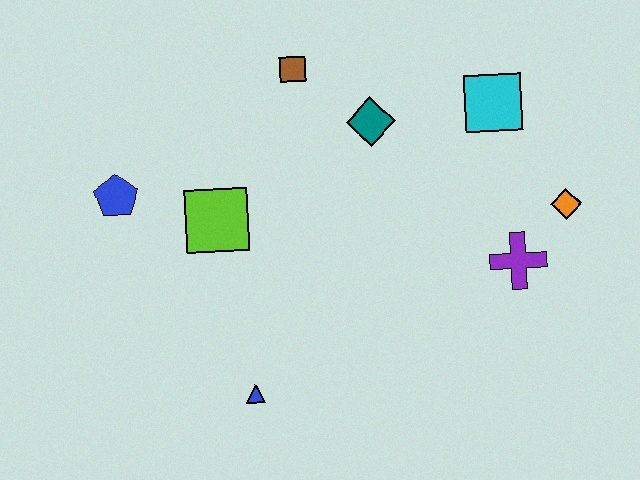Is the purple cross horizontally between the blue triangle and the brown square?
No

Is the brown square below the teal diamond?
No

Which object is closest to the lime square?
The blue pentagon is closest to the lime square.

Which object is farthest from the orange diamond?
The blue pentagon is farthest from the orange diamond.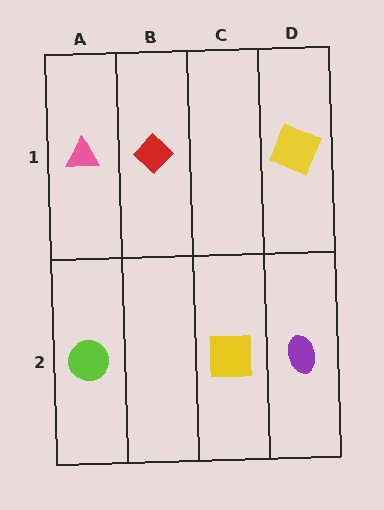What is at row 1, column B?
A red diamond.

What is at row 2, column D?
A purple ellipse.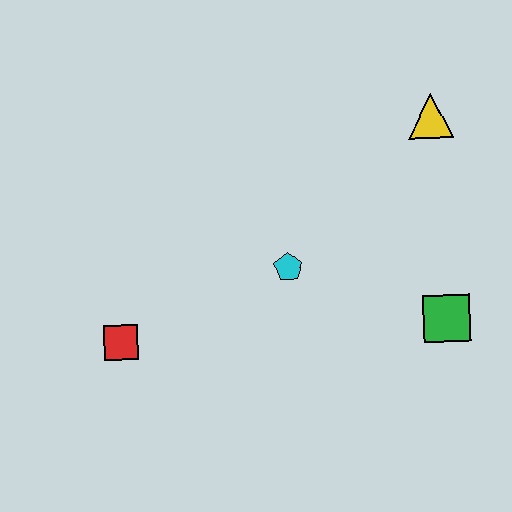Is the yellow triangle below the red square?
No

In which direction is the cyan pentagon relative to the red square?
The cyan pentagon is to the right of the red square.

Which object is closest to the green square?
The cyan pentagon is closest to the green square.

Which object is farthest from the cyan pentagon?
The yellow triangle is farthest from the cyan pentagon.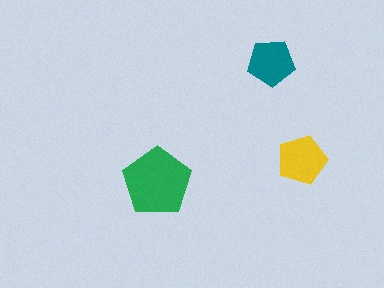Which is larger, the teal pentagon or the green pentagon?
The green one.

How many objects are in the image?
There are 3 objects in the image.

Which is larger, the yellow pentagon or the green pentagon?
The green one.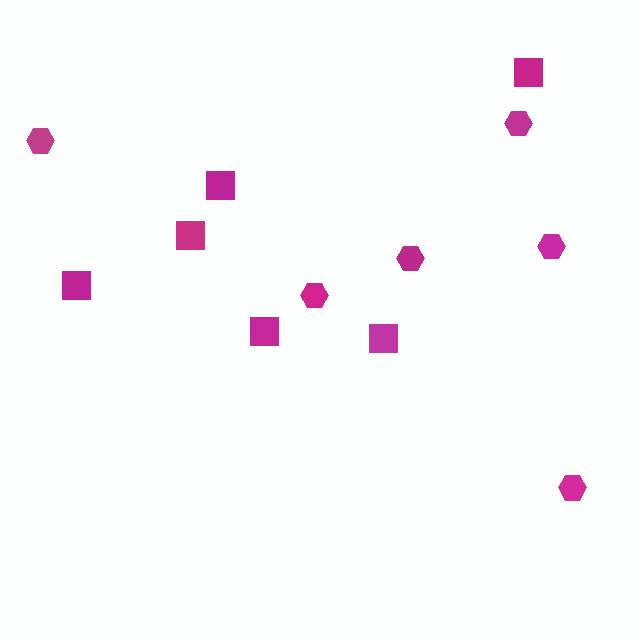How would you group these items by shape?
There are 2 groups: one group of squares (6) and one group of hexagons (6).